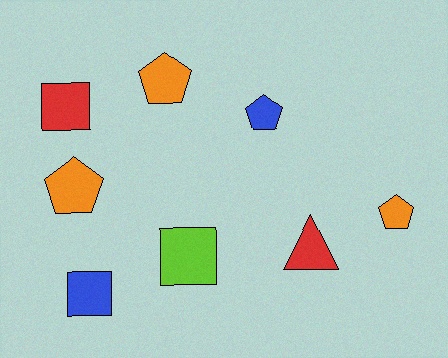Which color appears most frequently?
Orange, with 3 objects.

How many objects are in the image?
There are 8 objects.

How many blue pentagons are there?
There is 1 blue pentagon.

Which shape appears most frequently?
Pentagon, with 4 objects.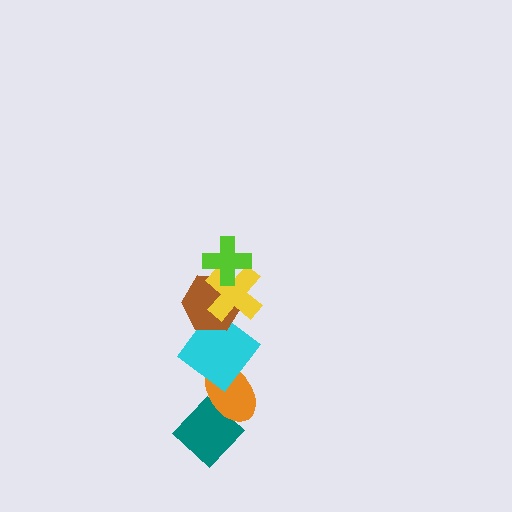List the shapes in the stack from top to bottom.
From top to bottom: the lime cross, the yellow cross, the brown hexagon, the cyan diamond, the orange ellipse, the teal diamond.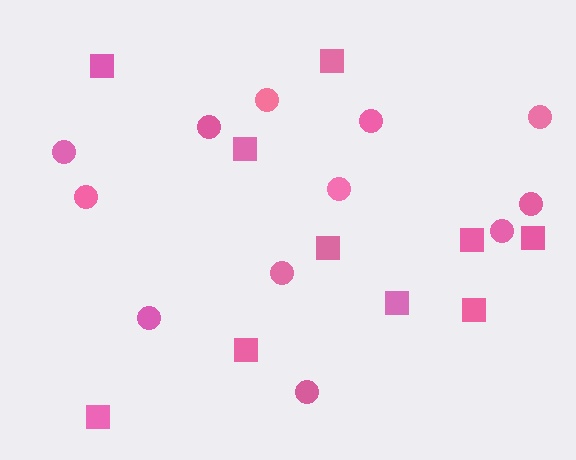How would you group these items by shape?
There are 2 groups: one group of circles (12) and one group of squares (10).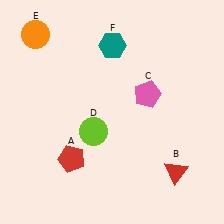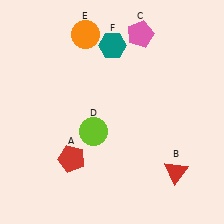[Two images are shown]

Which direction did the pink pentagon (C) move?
The pink pentagon (C) moved up.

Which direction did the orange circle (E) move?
The orange circle (E) moved right.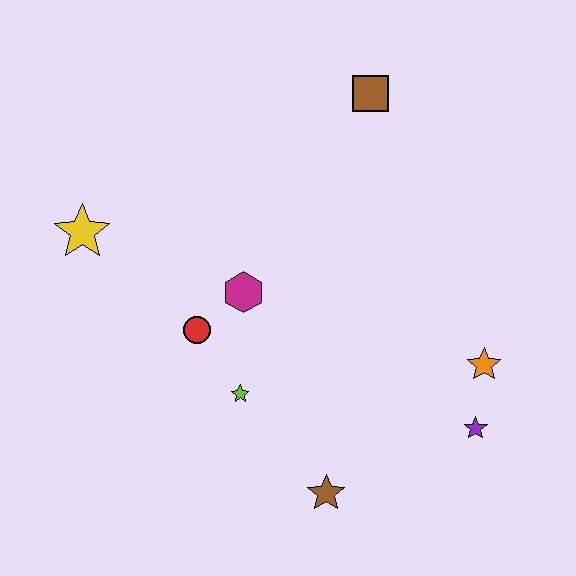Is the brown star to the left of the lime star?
No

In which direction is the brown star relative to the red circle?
The brown star is below the red circle.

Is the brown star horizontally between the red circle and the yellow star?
No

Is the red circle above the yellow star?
No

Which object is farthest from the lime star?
The brown square is farthest from the lime star.